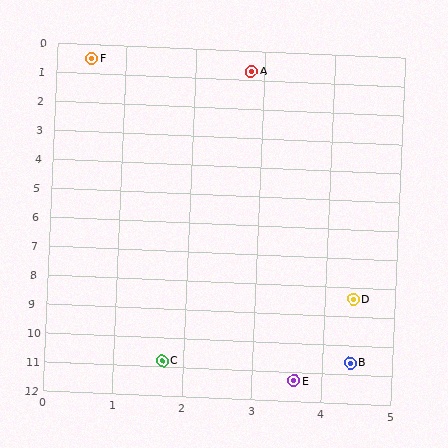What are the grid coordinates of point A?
Point A is at approximately (2.8, 0.7).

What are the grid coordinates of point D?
Point D is at approximately (4.4, 8.4).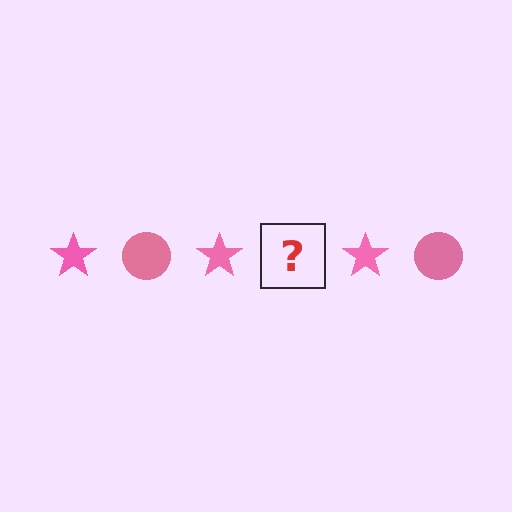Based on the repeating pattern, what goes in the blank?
The blank should be a pink circle.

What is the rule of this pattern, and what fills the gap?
The rule is that the pattern cycles through star, circle shapes in pink. The gap should be filled with a pink circle.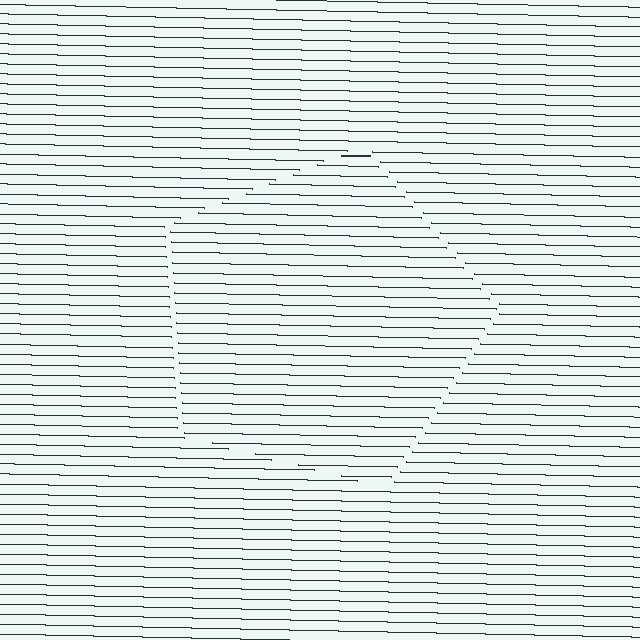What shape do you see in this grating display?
An illusory pentagon. The interior of the shape contains the same grating, shifted by half a period — the contour is defined by the phase discontinuity where line-ends from the inner and outer gratings abut.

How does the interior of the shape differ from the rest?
The interior of the shape contains the same grating, shifted by half a period — the contour is defined by the phase discontinuity where line-ends from the inner and outer gratings abut.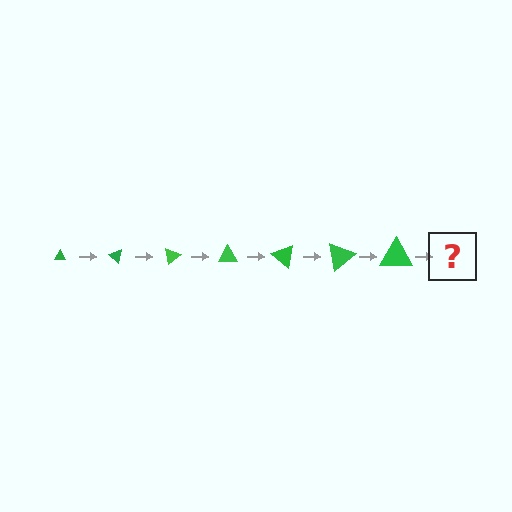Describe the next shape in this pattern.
It should be a triangle, larger than the previous one and rotated 280 degrees from the start.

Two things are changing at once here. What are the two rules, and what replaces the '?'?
The two rules are that the triangle grows larger each step and it rotates 40 degrees each step. The '?' should be a triangle, larger than the previous one and rotated 280 degrees from the start.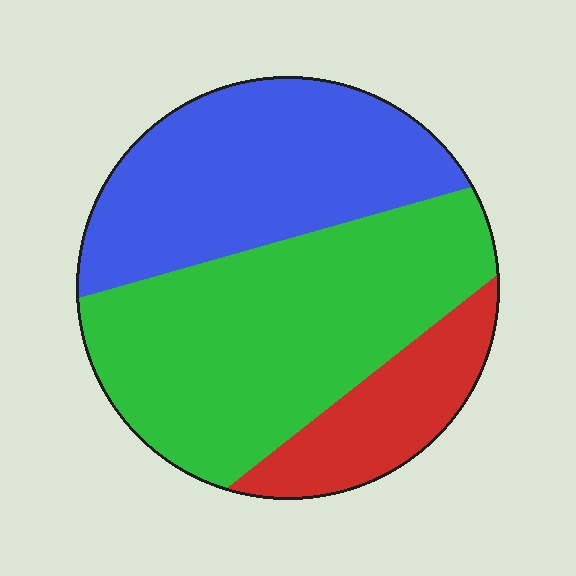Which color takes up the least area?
Red, at roughly 15%.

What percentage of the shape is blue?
Blue covers around 35% of the shape.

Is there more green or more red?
Green.